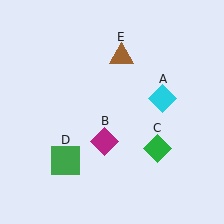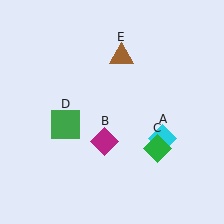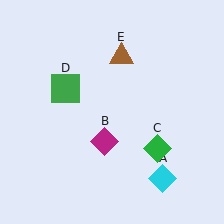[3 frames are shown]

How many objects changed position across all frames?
2 objects changed position: cyan diamond (object A), green square (object D).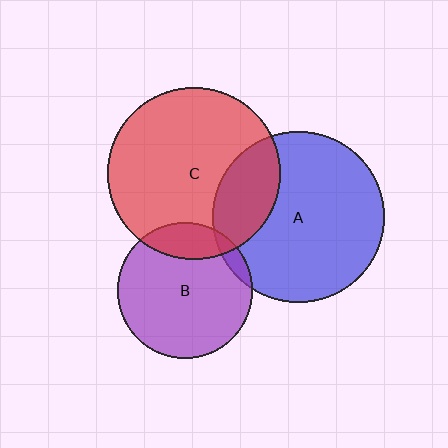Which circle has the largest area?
Circle C (red).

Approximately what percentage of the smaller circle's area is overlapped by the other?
Approximately 5%.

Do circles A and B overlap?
Yes.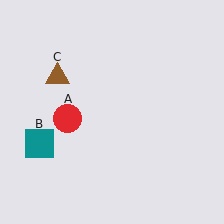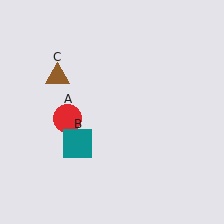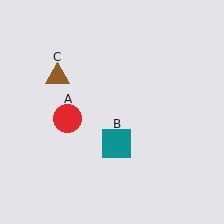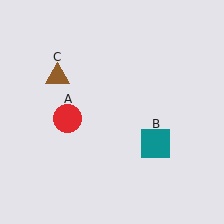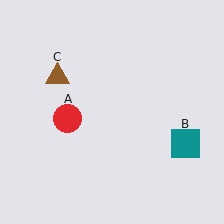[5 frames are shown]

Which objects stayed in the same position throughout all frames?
Red circle (object A) and brown triangle (object C) remained stationary.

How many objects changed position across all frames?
1 object changed position: teal square (object B).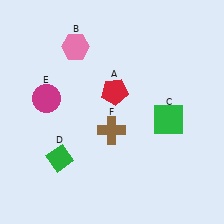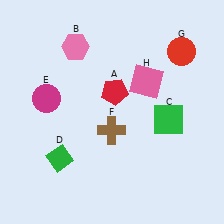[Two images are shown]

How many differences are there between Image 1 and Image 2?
There are 2 differences between the two images.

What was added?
A red circle (G), a pink square (H) were added in Image 2.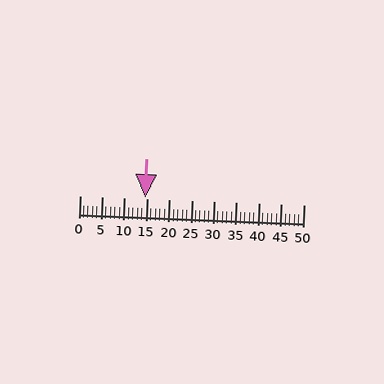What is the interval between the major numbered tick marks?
The major tick marks are spaced 5 units apart.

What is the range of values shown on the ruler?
The ruler shows values from 0 to 50.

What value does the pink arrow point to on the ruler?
The pink arrow points to approximately 15.